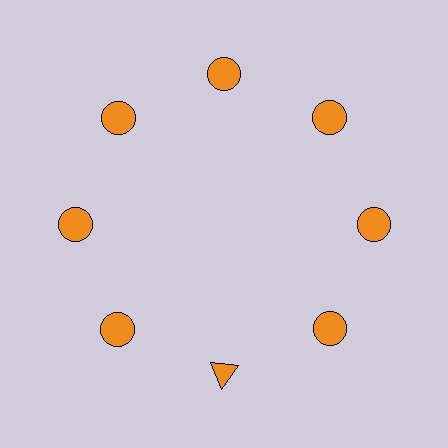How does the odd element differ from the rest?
It has a different shape: triangle instead of circle.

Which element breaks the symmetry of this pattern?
The orange triangle at roughly the 6 o'clock position breaks the symmetry. All other shapes are orange circles.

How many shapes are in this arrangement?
There are 8 shapes arranged in a ring pattern.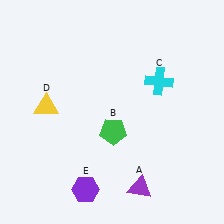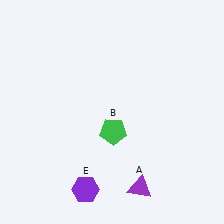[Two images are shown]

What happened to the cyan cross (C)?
The cyan cross (C) was removed in Image 2. It was in the top-right area of Image 1.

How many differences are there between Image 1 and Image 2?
There are 2 differences between the two images.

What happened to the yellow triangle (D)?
The yellow triangle (D) was removed in Image 2. It was in the top-left area of Image 1.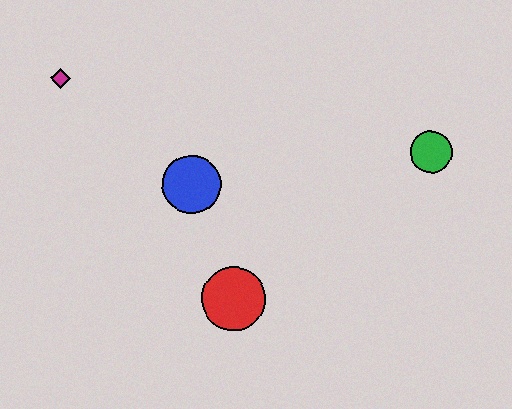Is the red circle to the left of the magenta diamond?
No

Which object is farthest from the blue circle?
The green circle is farthest from the blue circle.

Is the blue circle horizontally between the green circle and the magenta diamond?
Yes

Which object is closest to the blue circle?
The red circle is closest to the blue circle.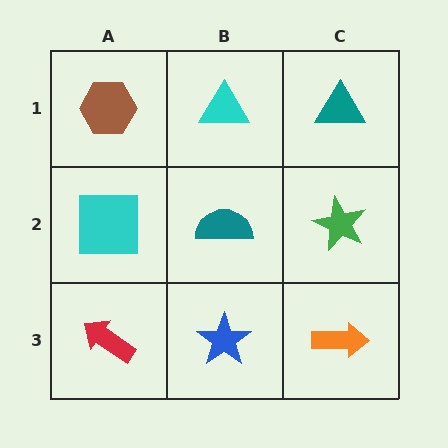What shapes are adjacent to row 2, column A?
A brown hexagon (row 1, column A), a red arrow (row 3, column A), a teal semicircle (row 2, column B).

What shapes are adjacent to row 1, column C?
A green star (row 2, column C), a cyan triangle (row 1, column B).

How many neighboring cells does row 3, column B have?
3.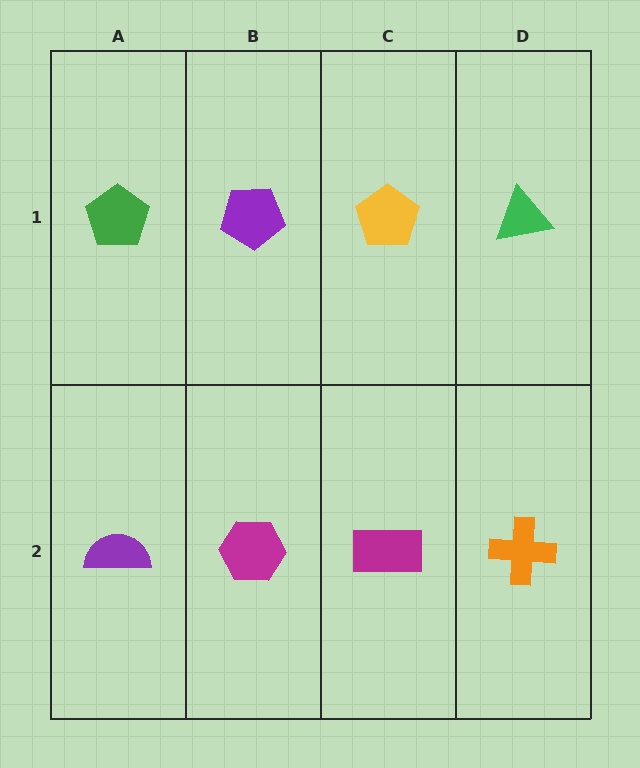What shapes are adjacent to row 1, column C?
A magenta rectangle (row 2, column C), a purple pentagon (row 1, column B), a green triangle (row 1, column D).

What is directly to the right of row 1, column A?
A purple pentagon.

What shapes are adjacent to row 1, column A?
A purple semicircle (row 2, column A), a purple pentagon (row 1, column B).